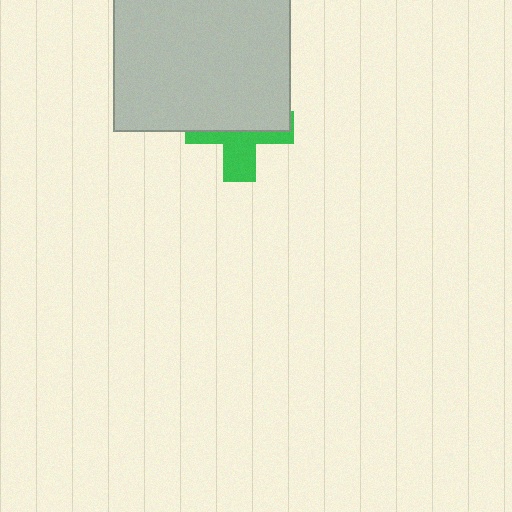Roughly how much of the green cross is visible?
A small part of it is visible (roughly 43%).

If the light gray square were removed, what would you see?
You would see the complete green cross.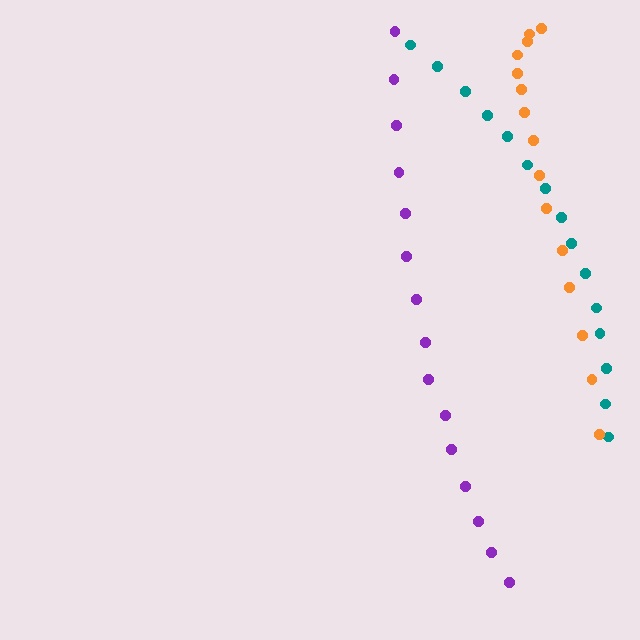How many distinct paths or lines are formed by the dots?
There are 3 distinct paths.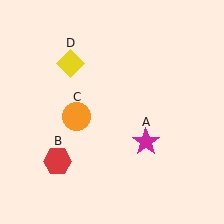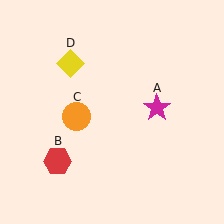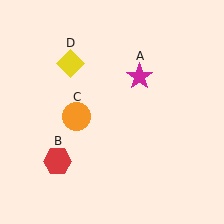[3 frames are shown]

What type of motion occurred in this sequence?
The magenta star (object A) rotated counterclockwise around the center of the scene.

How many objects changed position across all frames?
1 object changed position: magenta star (object A).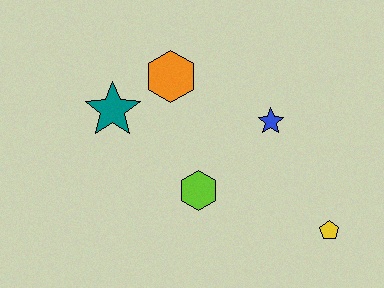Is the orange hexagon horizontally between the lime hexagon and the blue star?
No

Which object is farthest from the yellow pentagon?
The teal star is farthest from the yellow pentagon.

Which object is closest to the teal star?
The orange hexagon is closest to the teal star.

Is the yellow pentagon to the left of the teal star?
No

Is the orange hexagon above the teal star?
Yes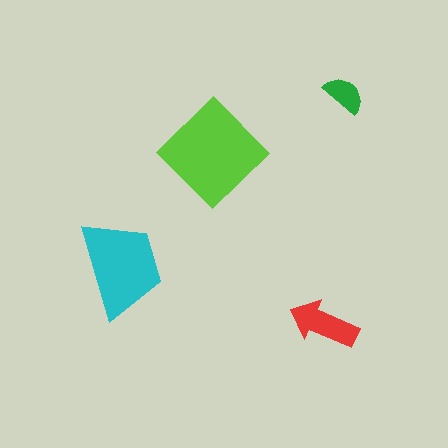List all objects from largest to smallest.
The lime diamond, the cyan trapezoid, the red arrow, the green semicircle.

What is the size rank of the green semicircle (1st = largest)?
4th.